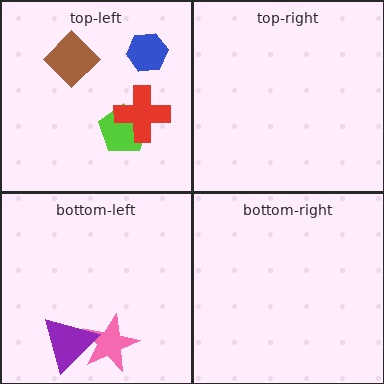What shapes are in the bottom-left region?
The pink star, the purple triangle.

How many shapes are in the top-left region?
4.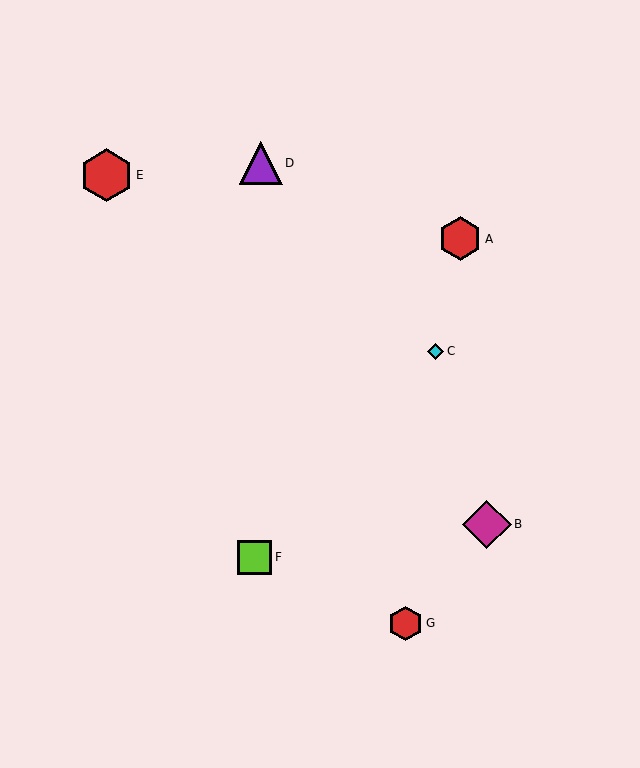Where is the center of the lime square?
The center of the lime square is at (255, 557).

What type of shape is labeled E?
Shape E is a red hexagon.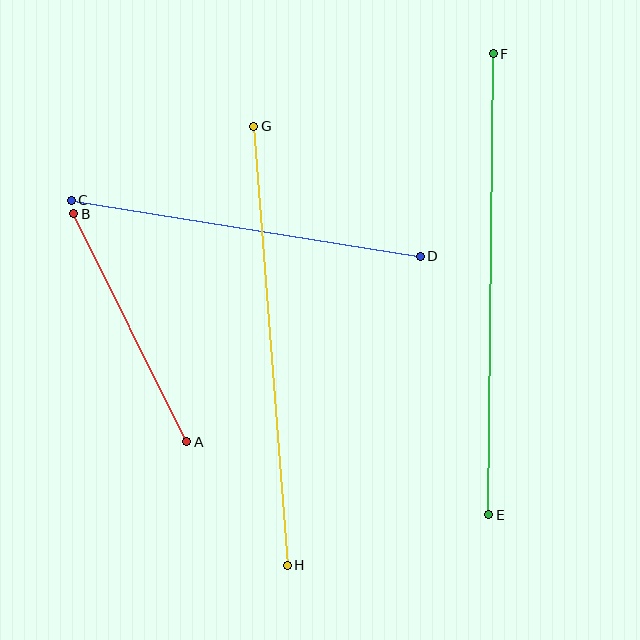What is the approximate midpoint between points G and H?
The midpoint is at approximately (271, 346) pixels.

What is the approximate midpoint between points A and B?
The midpoint is at approximately (130, 328) pixels.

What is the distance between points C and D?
The distance is approximately 354 pixels.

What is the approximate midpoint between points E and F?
The midpoint is at approximately (491, 284) pixels.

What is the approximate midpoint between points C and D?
The midpoint is at approximately (246, 228) pixels.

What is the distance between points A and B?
The distance is approximately 255 pixels.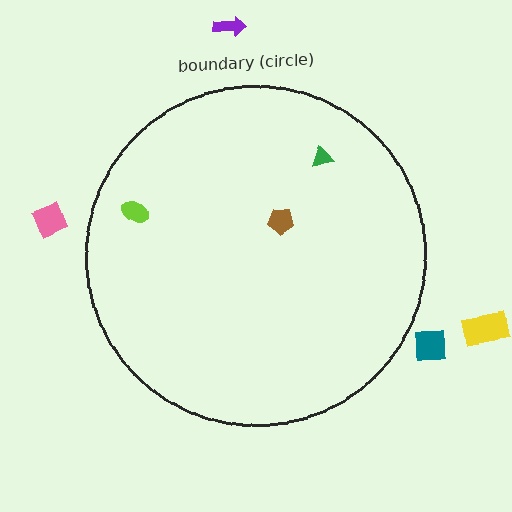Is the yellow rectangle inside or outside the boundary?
Outside.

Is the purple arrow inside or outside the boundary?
Outside.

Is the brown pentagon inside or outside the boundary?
Inside.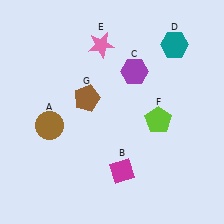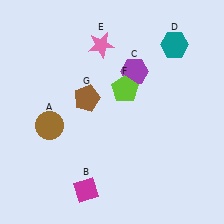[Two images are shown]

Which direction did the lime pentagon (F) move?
The lime pentagon (F) moved left.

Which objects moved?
The objects that moved are: the magenta diamond (B), the lime pentagon (F).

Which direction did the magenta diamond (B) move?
The magenta diamond (B) moved left.